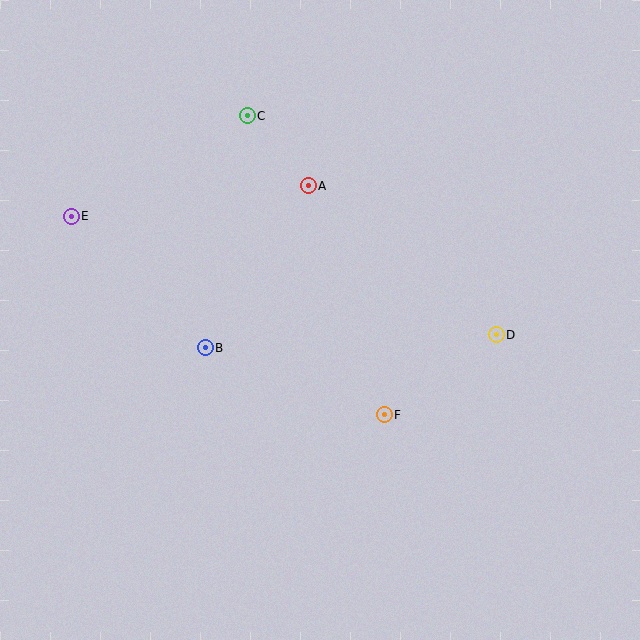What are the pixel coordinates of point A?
Point A is at (308, 186).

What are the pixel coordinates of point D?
Point D is at (496, 335).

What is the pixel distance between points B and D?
The distance between B and D is 291 pixels.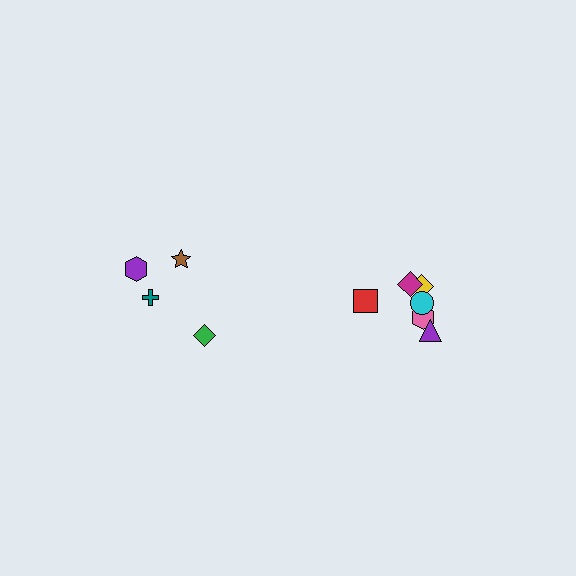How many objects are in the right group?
There are 7 objects.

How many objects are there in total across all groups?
There are 11 objects.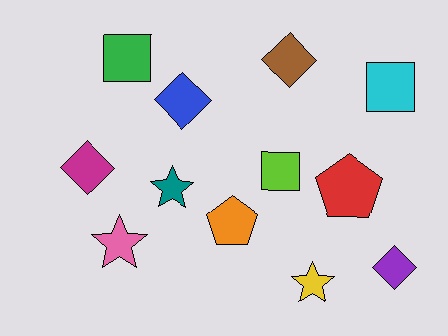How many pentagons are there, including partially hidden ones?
There are 2 pentagons.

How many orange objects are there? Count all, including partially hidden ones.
There is 1 orange object.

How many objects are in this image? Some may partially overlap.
There are 12 objects.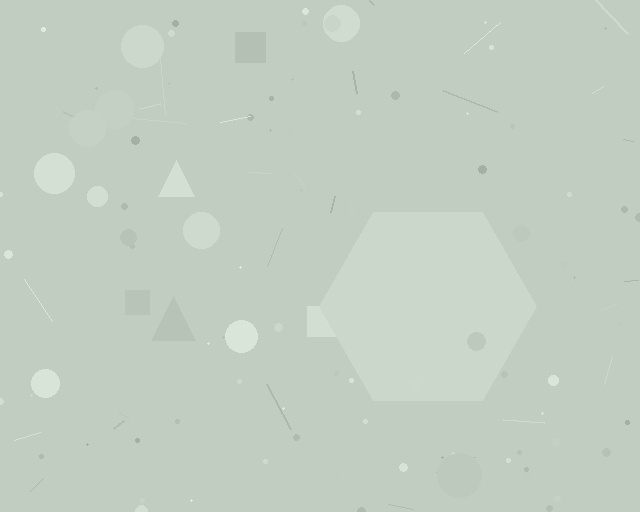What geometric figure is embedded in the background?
A hexagon is embedded in the background.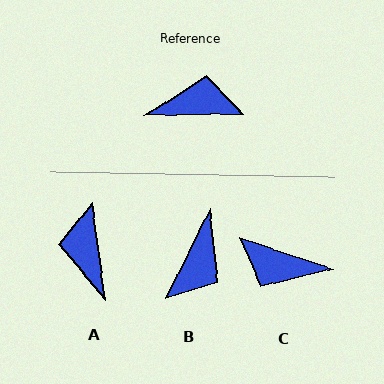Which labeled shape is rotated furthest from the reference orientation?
C, about 160 degrees away.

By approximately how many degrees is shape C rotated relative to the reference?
Approximately 160 degrees counter-clockwise.